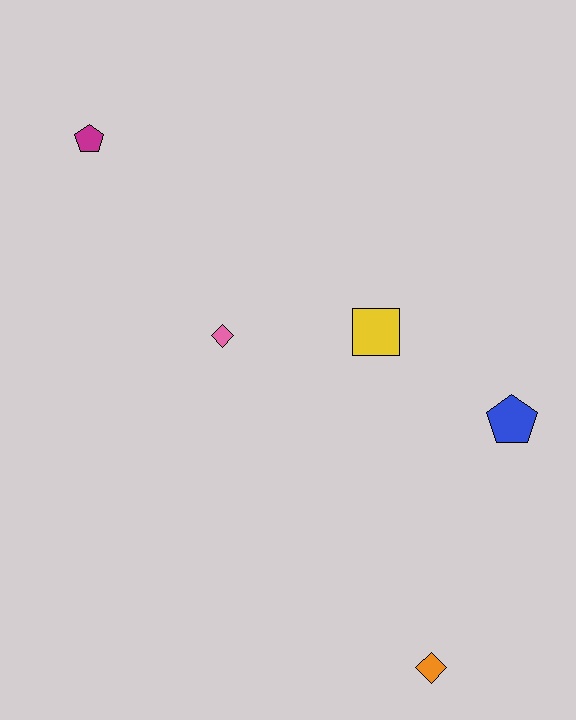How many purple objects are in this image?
There are no purple objects.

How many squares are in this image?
There is 1 square.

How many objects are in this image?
There are 5 objects.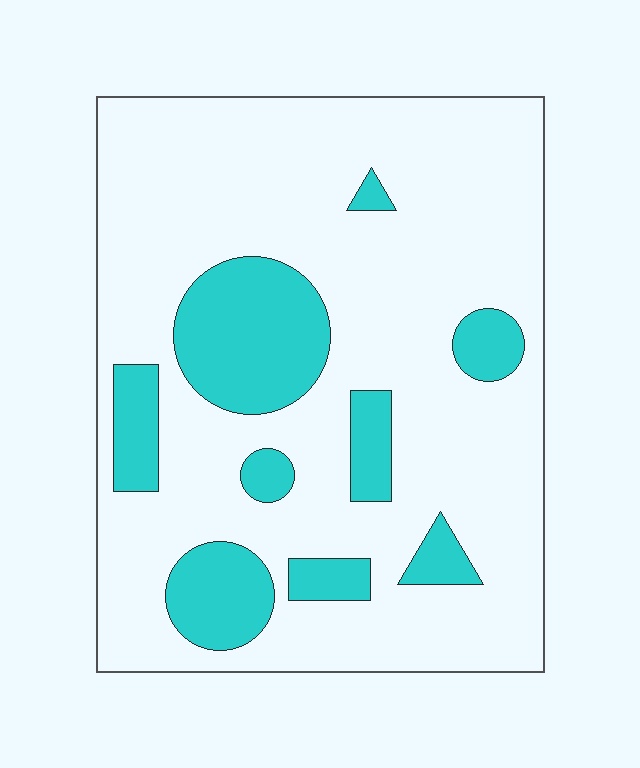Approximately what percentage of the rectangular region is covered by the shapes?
Approximately 20%.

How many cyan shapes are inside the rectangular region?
9.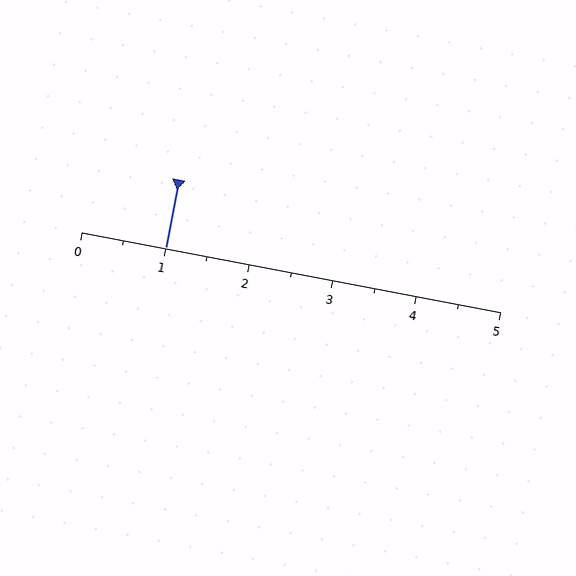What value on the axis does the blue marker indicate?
The marker indicates approximately 1.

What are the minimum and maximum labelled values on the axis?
The axis runs from 0 to 5.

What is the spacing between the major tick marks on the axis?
The major ticks are spaced 1 apart.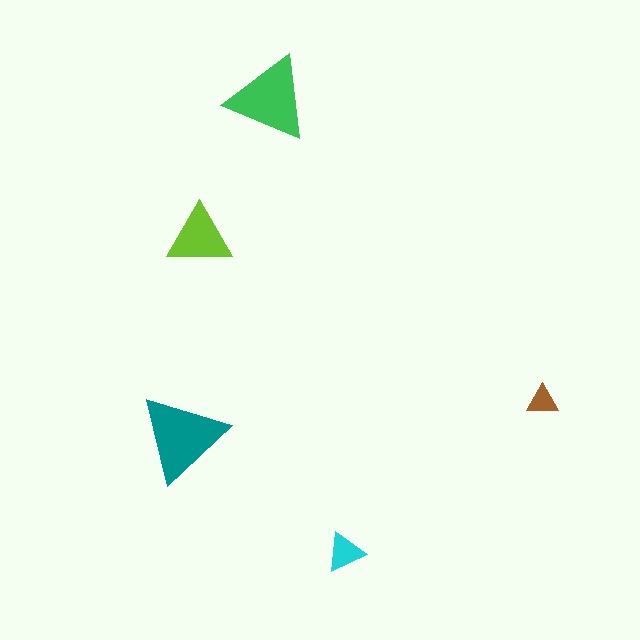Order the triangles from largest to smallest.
the teal one, the green one, the lime one, the cyan one, the brown one.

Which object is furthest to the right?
The brown triangle is rightmost.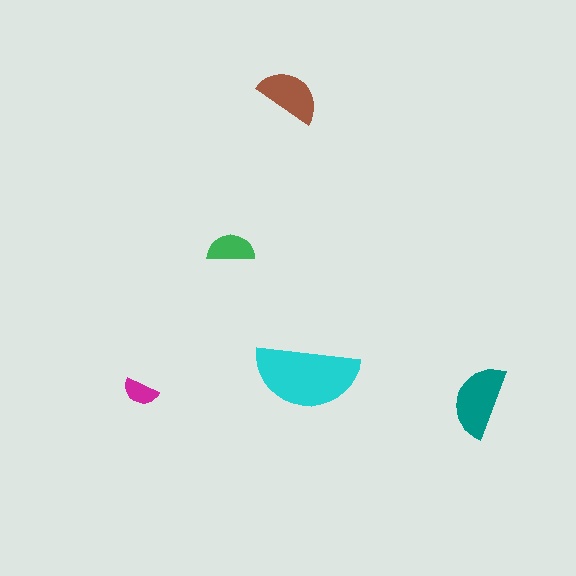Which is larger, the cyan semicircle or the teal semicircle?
The cyan one.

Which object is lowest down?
The teal semicircle is bottommost.